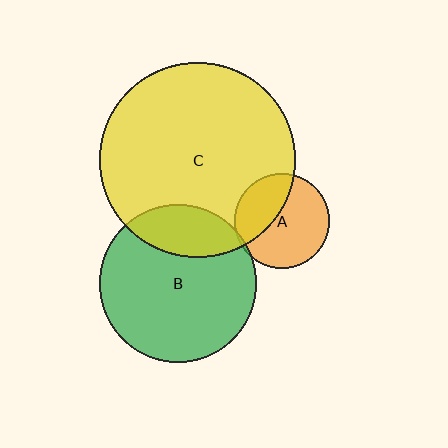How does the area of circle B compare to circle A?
Approximately 2.7 times.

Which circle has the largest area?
Circle C (yellow).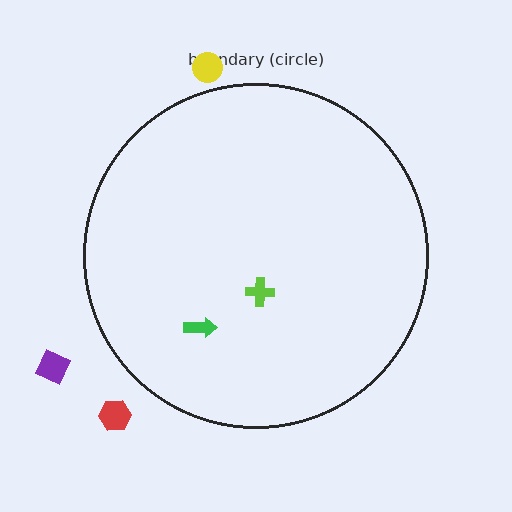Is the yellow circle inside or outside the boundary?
Outside.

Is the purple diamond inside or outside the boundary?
Outside.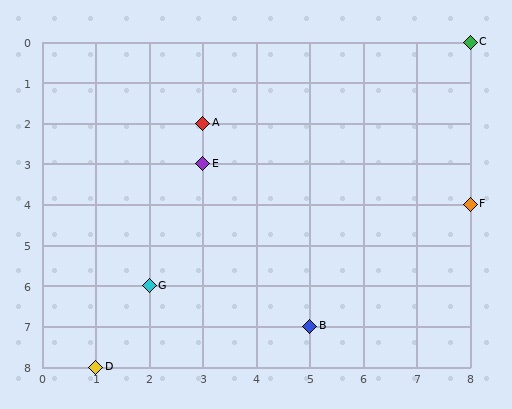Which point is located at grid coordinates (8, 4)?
Point F is at (8, 4).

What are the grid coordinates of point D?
Point D is at grid coordinates (1, 8).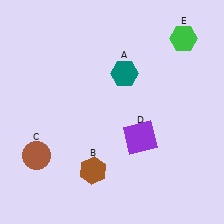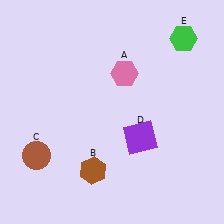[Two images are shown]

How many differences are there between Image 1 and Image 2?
There is 1 difference between the two images.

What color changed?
The hexagon (A) changed from teal in Image 1 to pink in Image 2.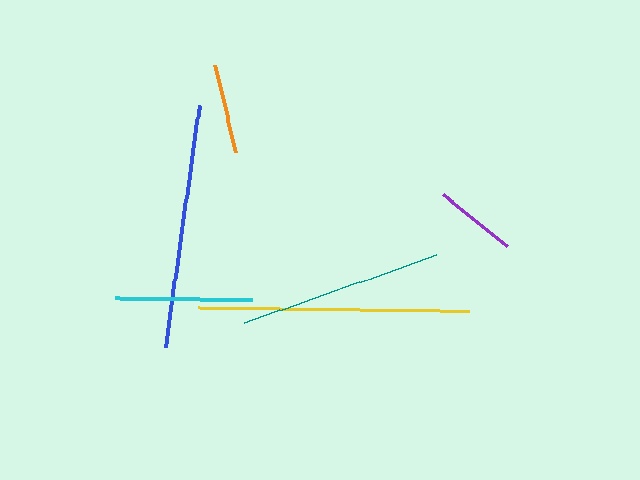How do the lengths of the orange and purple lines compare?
The orange and purple lines are approximately the same length.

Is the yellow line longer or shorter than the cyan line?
The yellow line is longer than the cyan line.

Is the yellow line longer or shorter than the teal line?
The yellow line is longer than the teal line.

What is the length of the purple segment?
The purple segment is approximately 83 pixels long.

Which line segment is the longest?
The yellow line is the longest at approximately 271 pixels.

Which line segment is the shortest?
The purple line is the shortest at approximately 83 pixels.